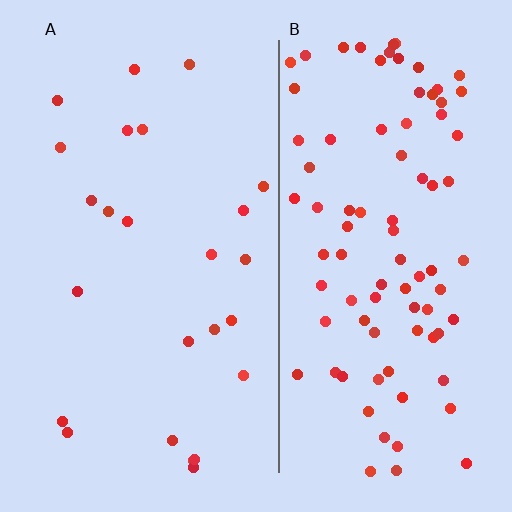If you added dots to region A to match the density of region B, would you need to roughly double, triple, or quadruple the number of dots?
Approximately quadruple.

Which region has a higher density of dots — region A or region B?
B (the right).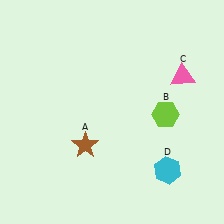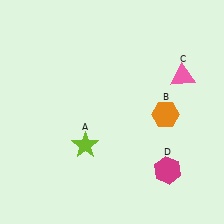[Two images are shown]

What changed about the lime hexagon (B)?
In Image 1, B is lime. In Image 2, it changed to orange.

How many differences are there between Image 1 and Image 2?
There are 3 differences between the two images.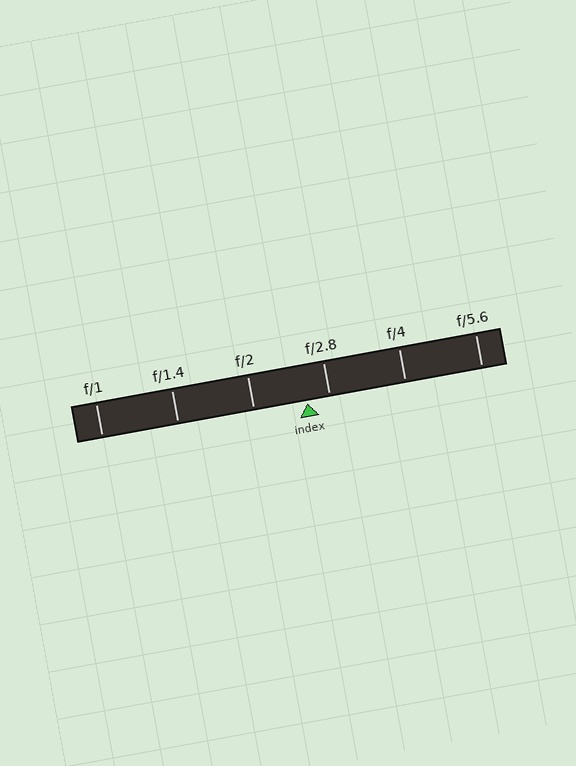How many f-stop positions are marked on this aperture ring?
There are 6 f-stop positions marked.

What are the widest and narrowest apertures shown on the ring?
The widest aperture shown is f/1 and the narrowest is f/5.6.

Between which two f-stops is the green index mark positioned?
The index mark is between f/2 and f/2.8.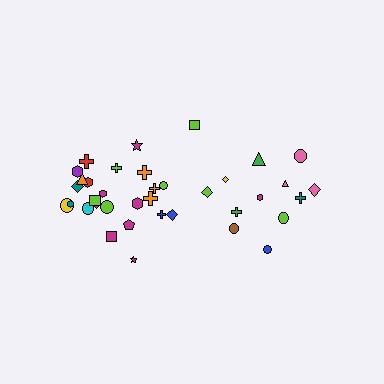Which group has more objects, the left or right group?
The left group.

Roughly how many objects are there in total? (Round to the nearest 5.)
Roughly 35 objects in total.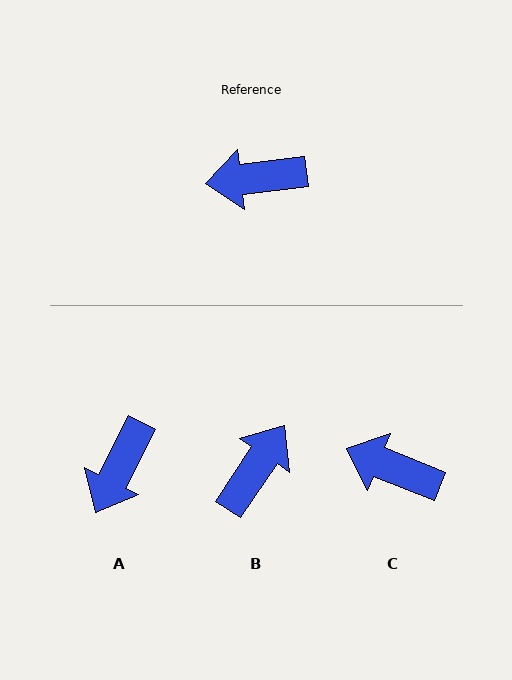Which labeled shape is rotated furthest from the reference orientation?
B, about 131 degrees away.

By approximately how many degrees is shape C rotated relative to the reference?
Approximately 29 degrees clockwise.